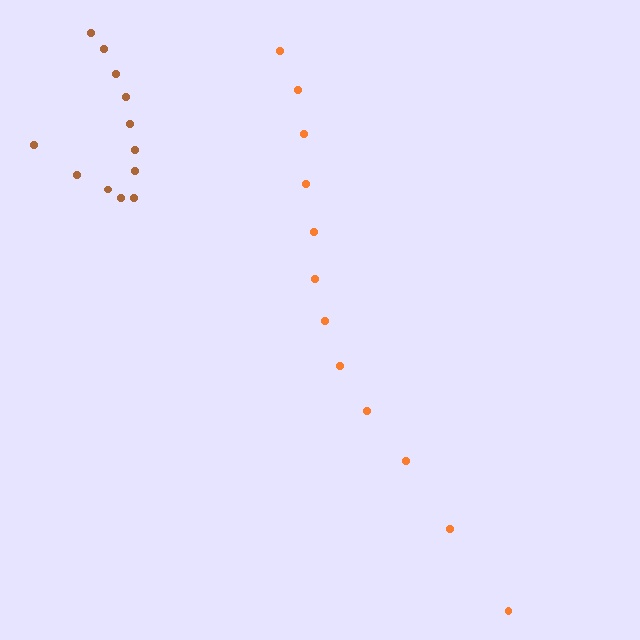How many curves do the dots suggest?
There are 2 distinct paths.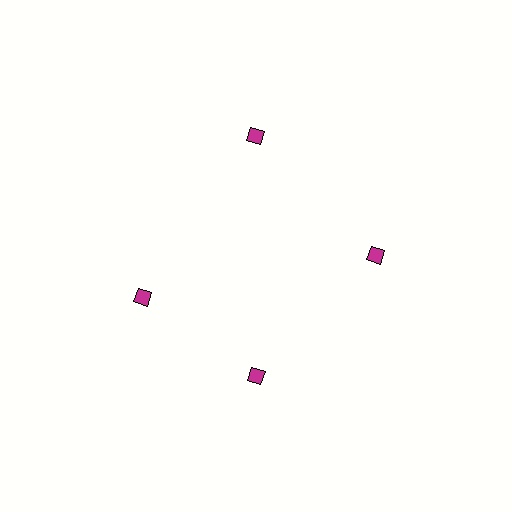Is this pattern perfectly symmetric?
No. The 4 magenta diamonds are arranged in a ring, but one element near the 9 o'clock position is rotated out of alignment along the ring, breaking the 4-fold rotational symmetry.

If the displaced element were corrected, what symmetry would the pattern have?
It would have 4-fold rotational symmetry — the pattern would map onto itself every 90 degrees.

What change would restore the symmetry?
The symmetry would be restored by rotating it back into even spacing with its neighbors so that all 4 diamonds sit at equal angles and equal distance from the center.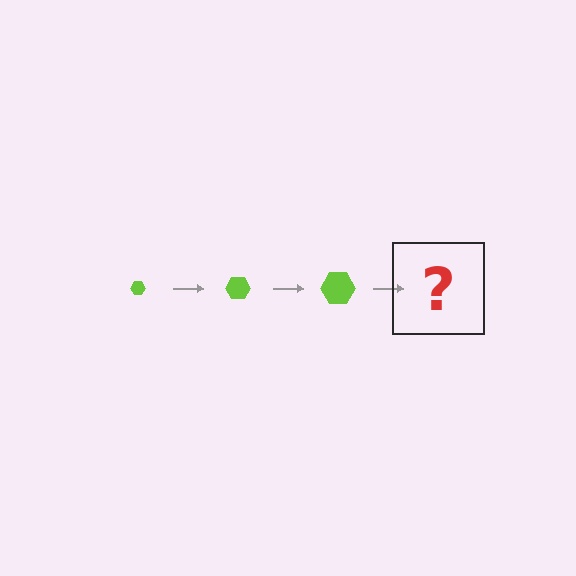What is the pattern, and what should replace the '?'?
The pattern is that the hexagon gets progressively larger each step. The '?' should be a lime hexagon, larger than the previous one.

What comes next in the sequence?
The next element should be a lime hexagon, larger than the previous one.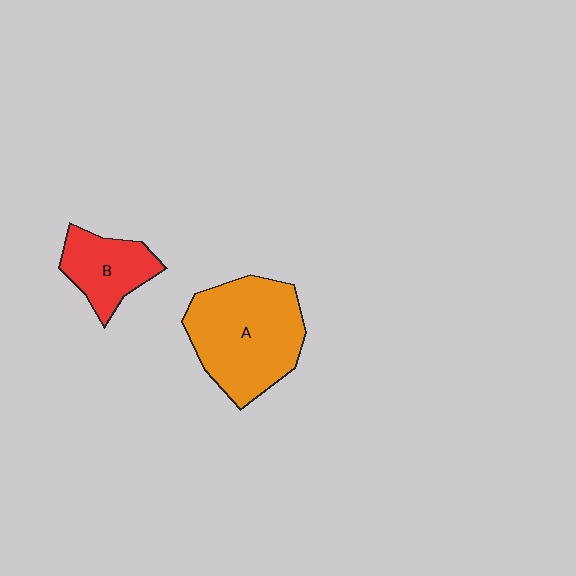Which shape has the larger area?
Shape A (orange).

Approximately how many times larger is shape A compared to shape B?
Approximately 2.0 times.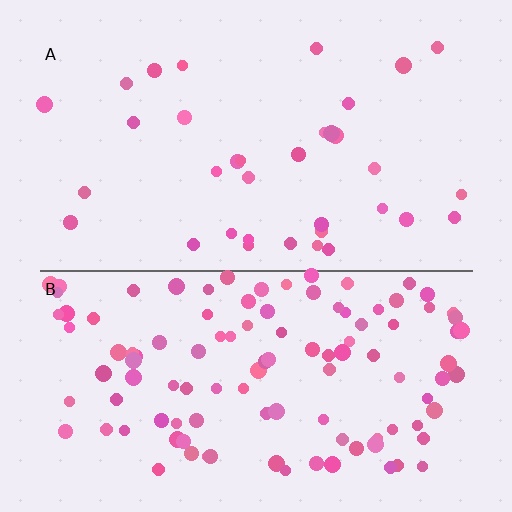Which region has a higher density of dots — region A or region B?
B (the bottom).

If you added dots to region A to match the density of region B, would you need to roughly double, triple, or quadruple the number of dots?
Approximately triple.